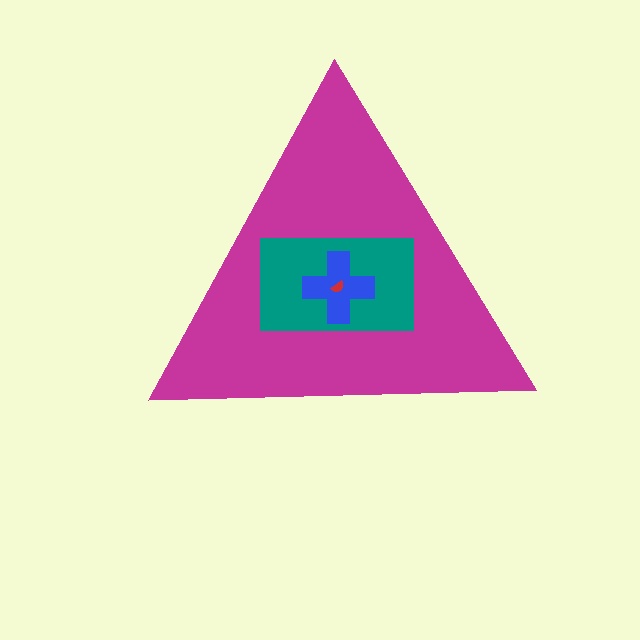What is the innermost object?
The red semicircle.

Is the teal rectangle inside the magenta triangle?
Yes.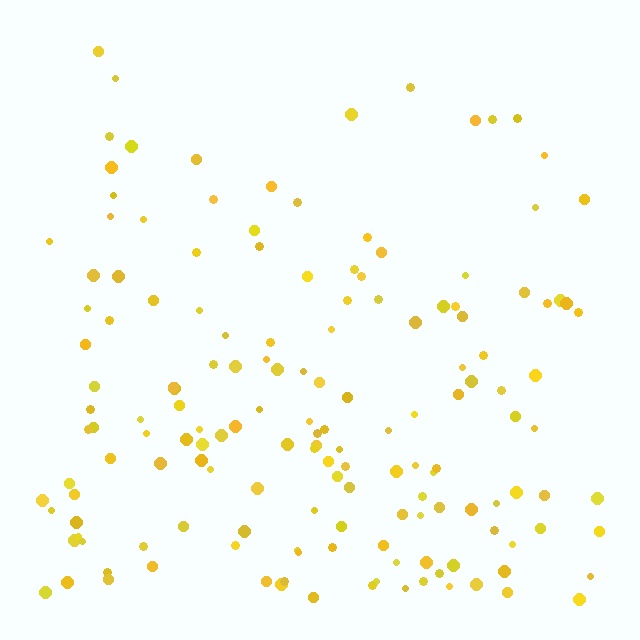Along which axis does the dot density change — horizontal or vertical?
Vertical.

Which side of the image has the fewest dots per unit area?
The top.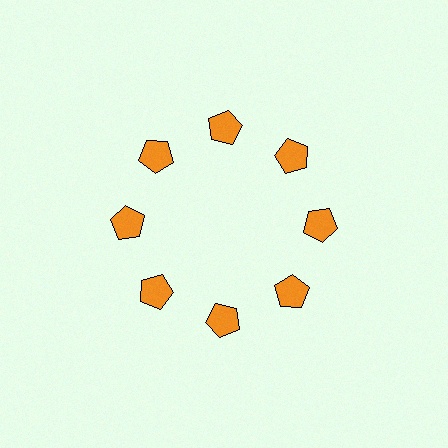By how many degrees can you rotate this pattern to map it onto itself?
The pattern maps onto itself every 45 degrees of rotation.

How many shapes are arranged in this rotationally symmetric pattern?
There are 8 shapes, arranged in 8 groups of 1.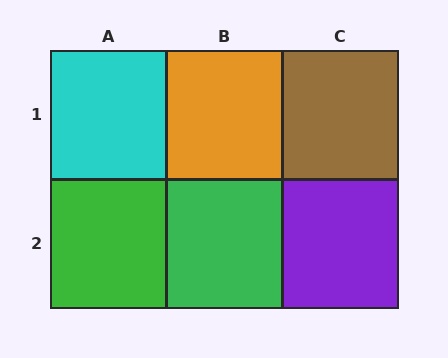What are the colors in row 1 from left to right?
Cyan, orange, brown.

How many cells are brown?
1 cell is brown.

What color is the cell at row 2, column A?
Green.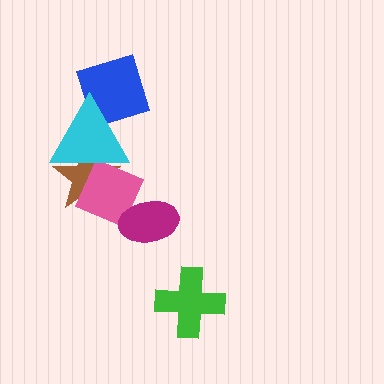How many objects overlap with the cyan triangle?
3 objects overlap with the cyan triangle.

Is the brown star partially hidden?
Yes, it is partially covered by another shape.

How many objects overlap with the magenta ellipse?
1 object overlaps with the magenta ellipse.